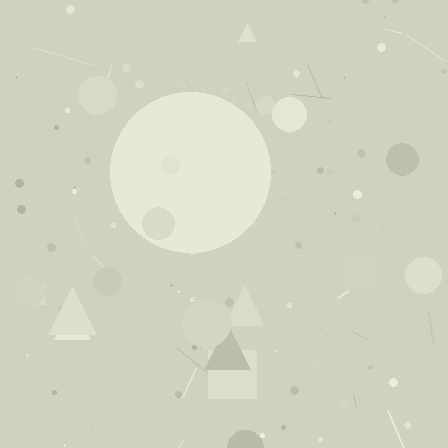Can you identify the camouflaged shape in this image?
The camouflaged shape is a circle.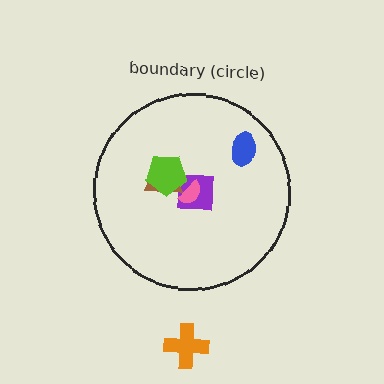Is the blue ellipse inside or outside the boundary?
Inside.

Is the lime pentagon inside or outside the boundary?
Inside.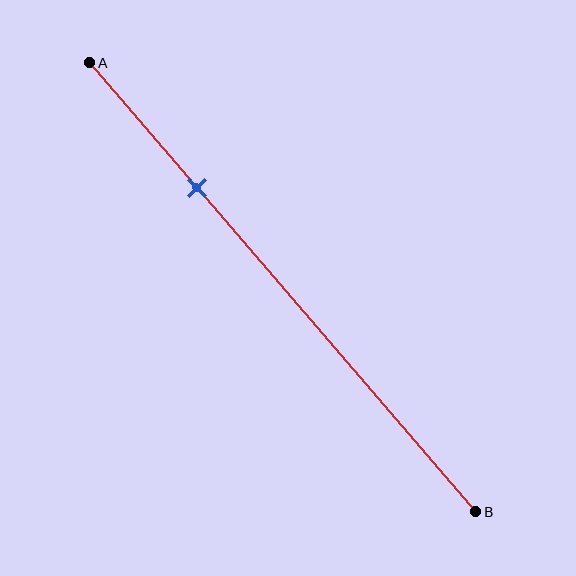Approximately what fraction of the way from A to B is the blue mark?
The blue mark is approximately 30% of the way from A to B.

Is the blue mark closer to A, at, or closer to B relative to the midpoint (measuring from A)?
The blue mark is closer to point A than the midpoint of segment AB.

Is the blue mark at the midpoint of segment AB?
No, the mark is at about 30% from A, not at the 50% midpoint.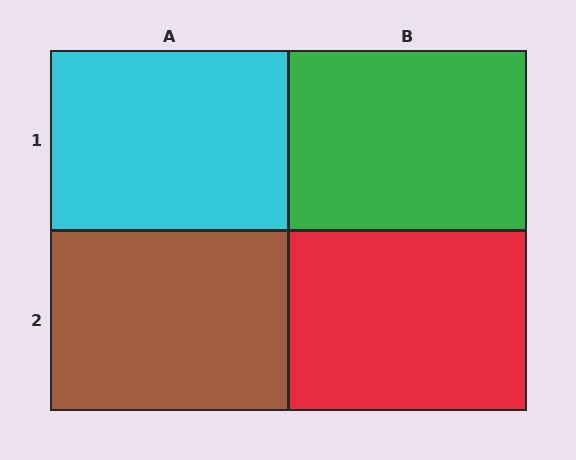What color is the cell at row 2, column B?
Red.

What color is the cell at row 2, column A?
Brown.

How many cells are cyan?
1 cell is cyan.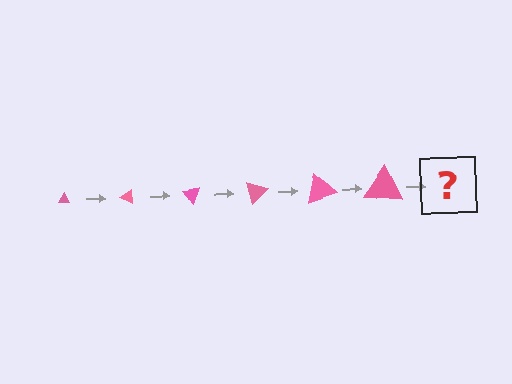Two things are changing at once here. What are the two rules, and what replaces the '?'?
The two rules are that the triangle grows larger each step and it rotates 25 degrees each step. The '?' should be a triangle, larger than the previous one and rotated 150 degrees from the start.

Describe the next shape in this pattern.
It should be a triangle, larger than the previous one and rotated 150 degrees from the start.